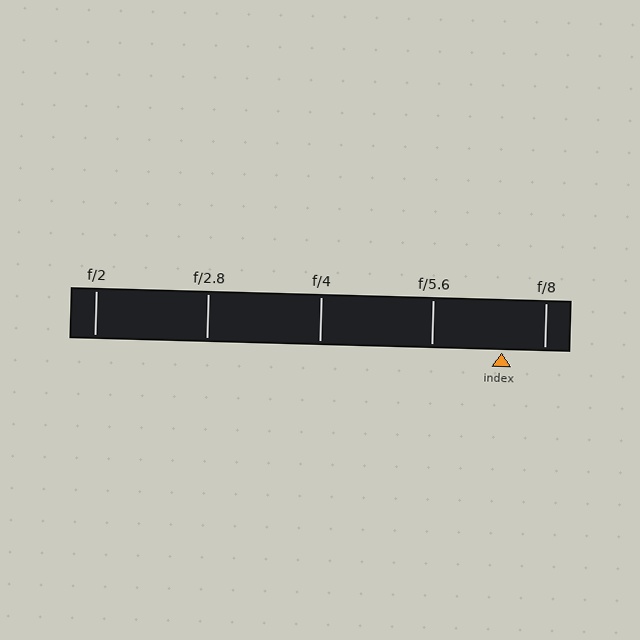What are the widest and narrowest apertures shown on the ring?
The widest aperture shown is f/2 and the narrowest is f/8.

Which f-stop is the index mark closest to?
The index mark is closest to f/8.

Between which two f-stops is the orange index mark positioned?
The index mark is between f/5.6 and f/8.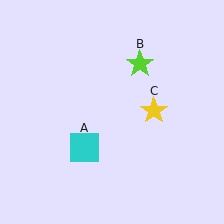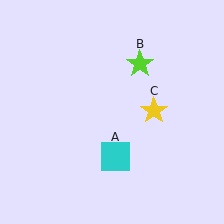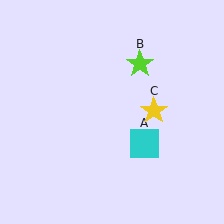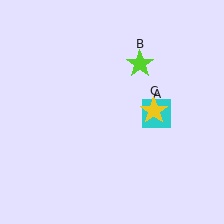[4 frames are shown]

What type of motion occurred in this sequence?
The cyan square (object A) rotated counterclockwise around the center of the scene.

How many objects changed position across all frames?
1 object changed position: cyan square (object A).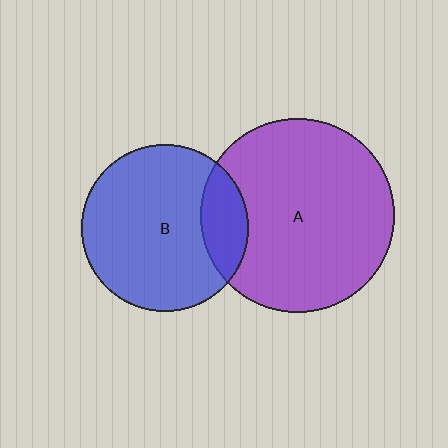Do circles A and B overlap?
Yes.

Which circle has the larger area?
Circle A (purple).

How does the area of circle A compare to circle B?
Approximately 1.3 times.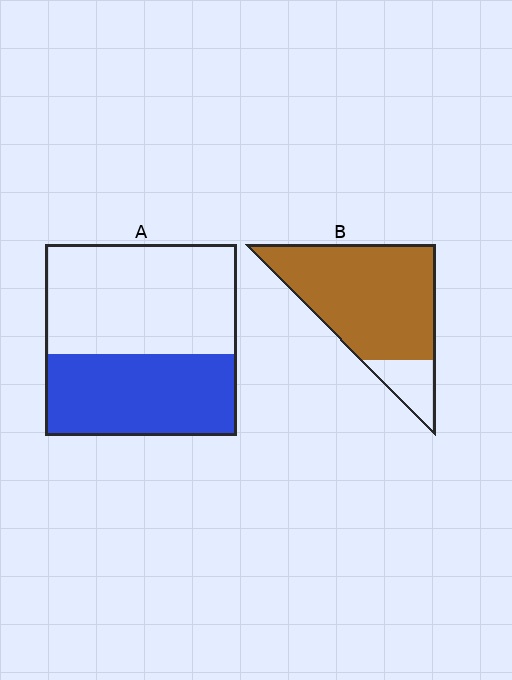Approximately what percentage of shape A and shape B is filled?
A is approximately 45% and B is approximately 85%.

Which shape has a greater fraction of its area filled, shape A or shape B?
Shape B.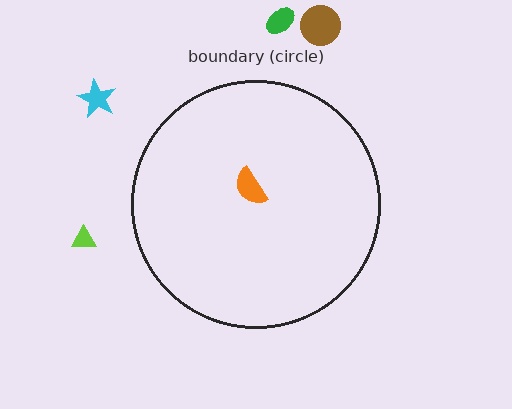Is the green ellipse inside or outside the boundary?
Outside.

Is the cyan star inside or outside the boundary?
Outside.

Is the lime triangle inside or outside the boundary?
Outside.